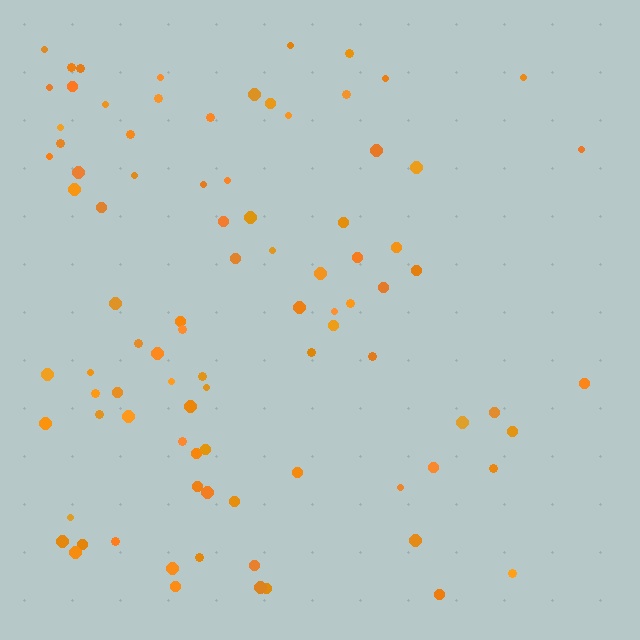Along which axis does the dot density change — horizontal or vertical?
Horizontal.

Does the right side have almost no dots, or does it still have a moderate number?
Still a moderate number, just noticeably fewer than the left.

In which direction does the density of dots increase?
From right to left, with the left side densest.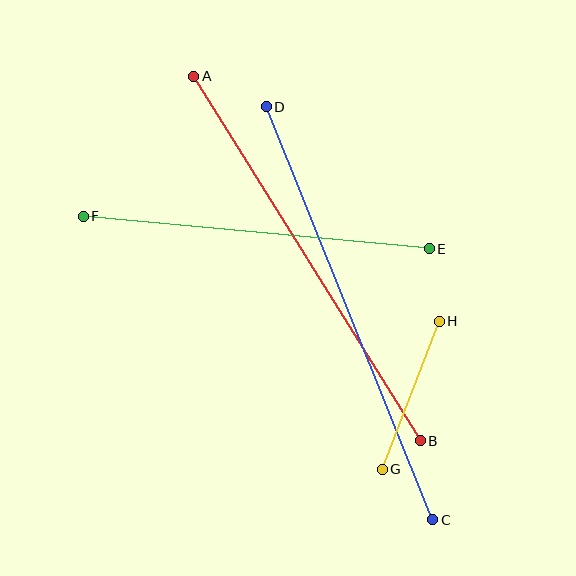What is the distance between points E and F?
The distance is approximately 348 pixels.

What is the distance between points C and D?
The distance is approximately 445 pixels.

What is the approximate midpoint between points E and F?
The midpoint is at approximately (256, 232) pixels.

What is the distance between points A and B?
The distance is approximately 429 pixels.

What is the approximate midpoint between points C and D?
The midpoint is at approximately (349, 313) pixels.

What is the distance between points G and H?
The distance is approximately 159 pixels.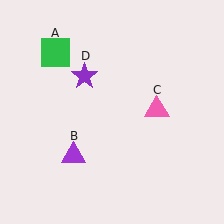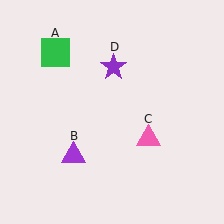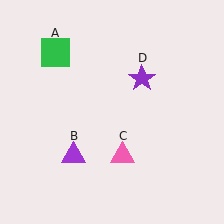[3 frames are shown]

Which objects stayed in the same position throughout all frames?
Green square (object A) and purple triangle (object B) remained stationary.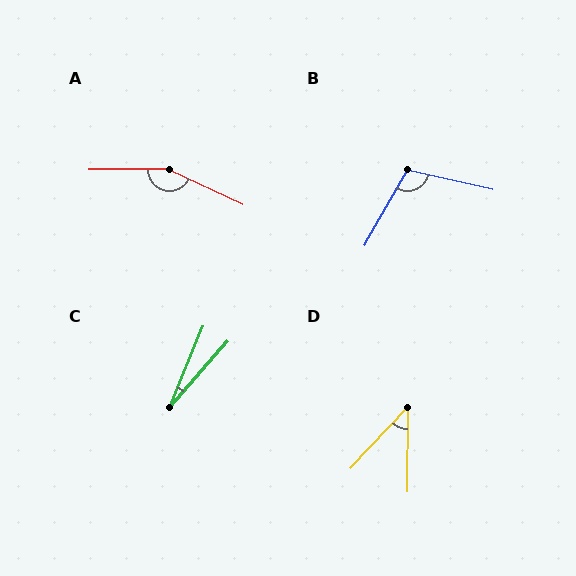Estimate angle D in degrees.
Approximately 43 degrees.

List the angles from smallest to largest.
C (19°), D (43°), B (107°), A (154°).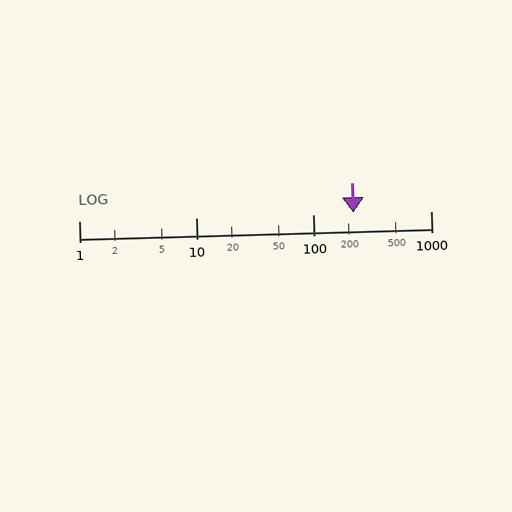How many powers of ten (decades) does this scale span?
The scale spans 3 decades, from 1 to 1000.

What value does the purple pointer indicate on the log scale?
The pointer indicates approximately 220.